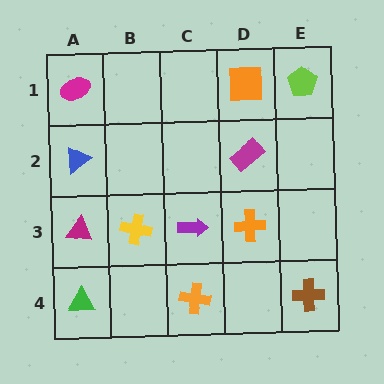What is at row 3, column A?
A magenta triangle.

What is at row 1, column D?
An orange square.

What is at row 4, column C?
An orange cross.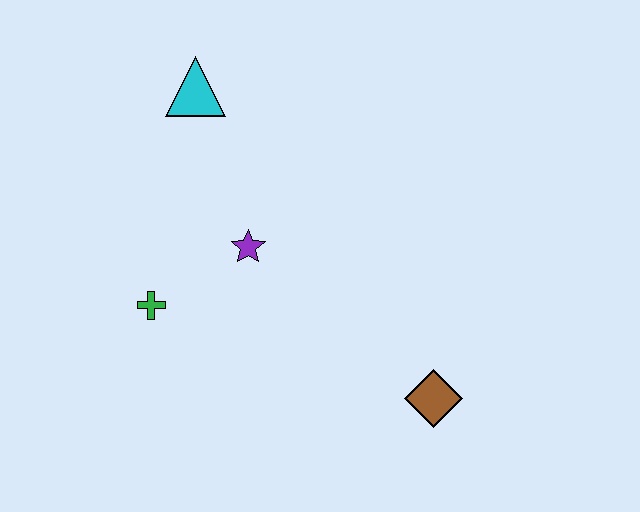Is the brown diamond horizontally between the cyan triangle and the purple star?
No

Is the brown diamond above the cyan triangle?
No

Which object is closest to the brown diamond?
The purple star is closest to the brown diamond.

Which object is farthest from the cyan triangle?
The brown diamond is farthest from the cyan triangle.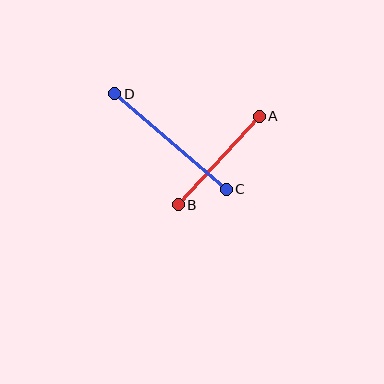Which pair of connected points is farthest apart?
Points C and D are farthest apart.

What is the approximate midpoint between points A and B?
The midpoint is at approximately (219, 161) pixels.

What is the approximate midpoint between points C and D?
The midpoint is at approximately (170, 142) pixels.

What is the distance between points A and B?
The distance is approximately 120 pixels.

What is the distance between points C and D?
The distance is approximately 147 pixels.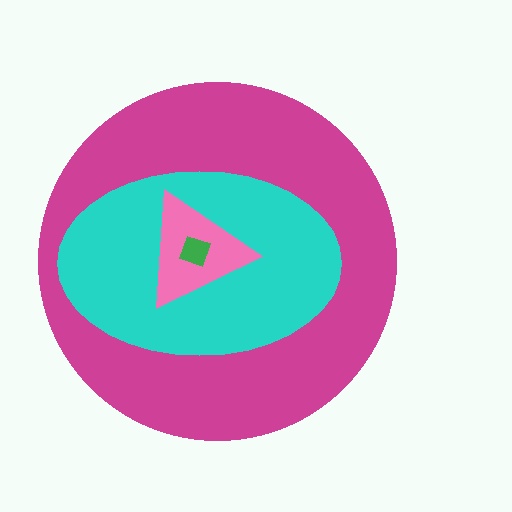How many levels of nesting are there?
4.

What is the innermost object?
The green diamond.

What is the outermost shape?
The magenta circle.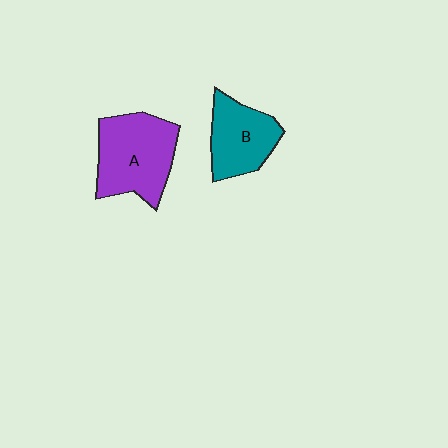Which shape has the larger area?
Shape A (purple).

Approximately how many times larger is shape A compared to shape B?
Approximately 1.4 times.